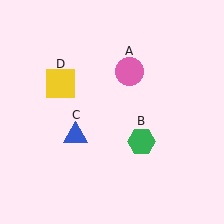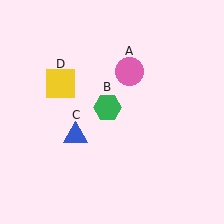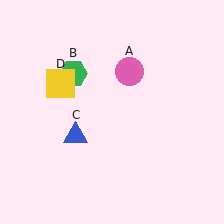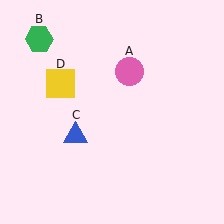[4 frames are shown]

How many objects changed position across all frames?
1 object changed position: green hexagon (object B).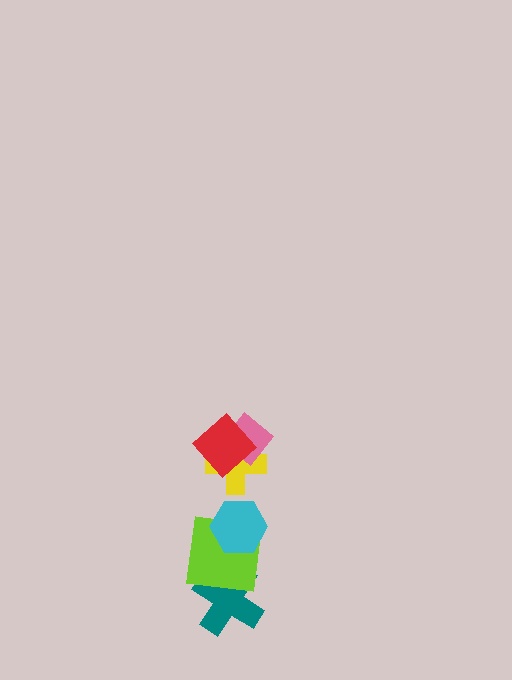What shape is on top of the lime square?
The cyan hexagon is on top of the lime square.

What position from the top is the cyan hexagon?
The cyan hexagon is 4th from the top.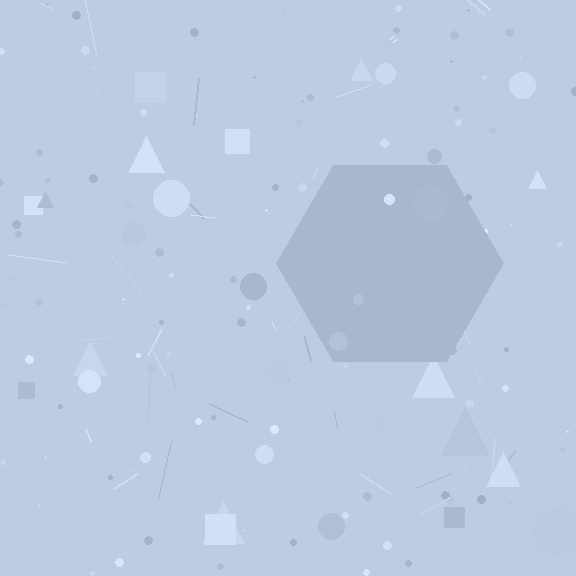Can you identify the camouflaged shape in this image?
The camouflaged shape is a hexagon.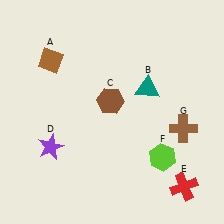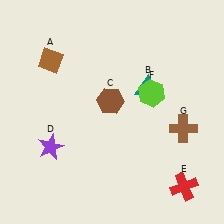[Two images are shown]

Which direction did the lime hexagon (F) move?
The lime hexagon (F) moved up.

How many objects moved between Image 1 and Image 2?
1 object moved between the two images.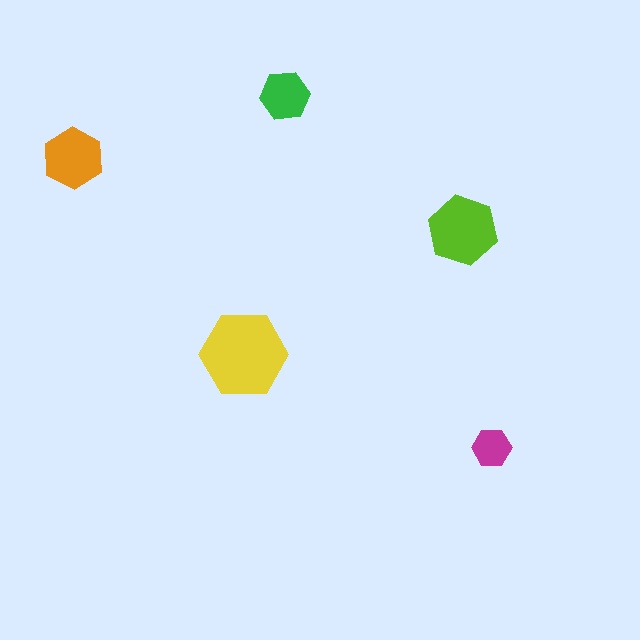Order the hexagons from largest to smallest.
the yellow one, the lime one, the orange one, the green one, the magenta one.